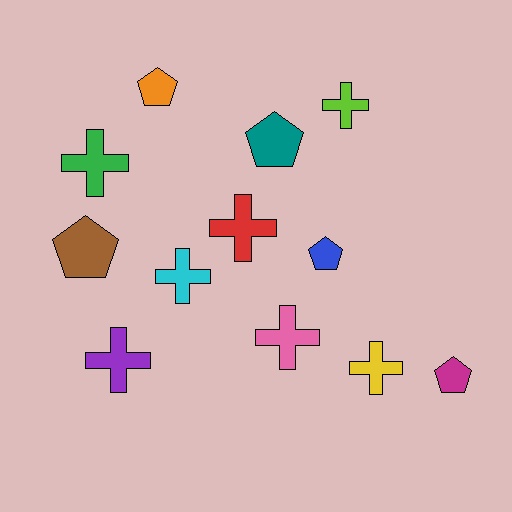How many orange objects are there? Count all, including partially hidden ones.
There is 1 orange object.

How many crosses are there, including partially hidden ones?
There are 7 crosses.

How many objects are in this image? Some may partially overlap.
There are 12 objects.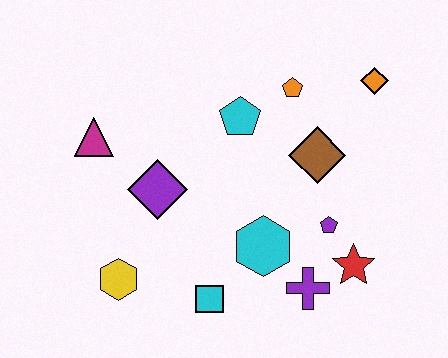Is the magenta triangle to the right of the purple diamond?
No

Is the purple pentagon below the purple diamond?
Yes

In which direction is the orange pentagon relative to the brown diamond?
The orange pentagon is above the brown diamond.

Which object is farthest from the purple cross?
The magenta triangle is farthest from the purple cross.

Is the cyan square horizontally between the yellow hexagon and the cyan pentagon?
Yes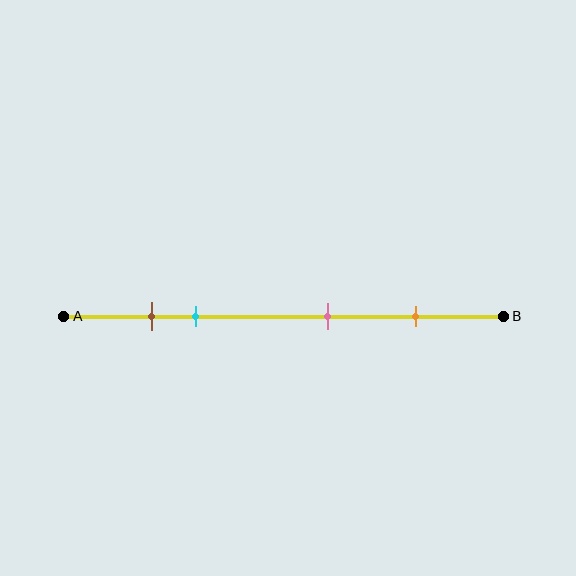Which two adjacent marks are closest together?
The brown and cyan marks are the closest adjacent pair.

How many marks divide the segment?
There are 4 marks dividing the segment.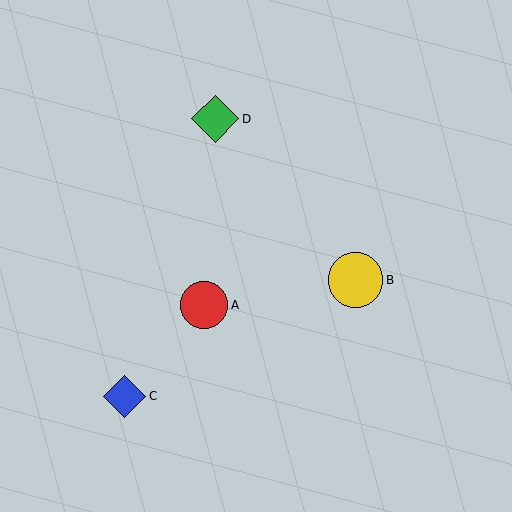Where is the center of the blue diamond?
The center of the blue diamond is at (125, 396).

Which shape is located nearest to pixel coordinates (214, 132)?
The green diamond (labeled D) at (215, 119) is nearest to that location.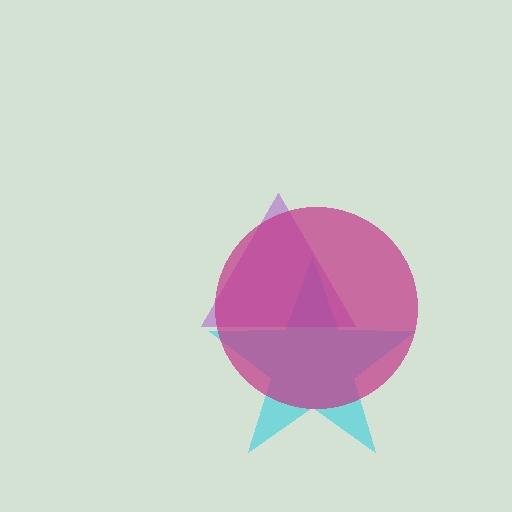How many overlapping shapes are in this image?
There are 3 overlapping shapes in the image.